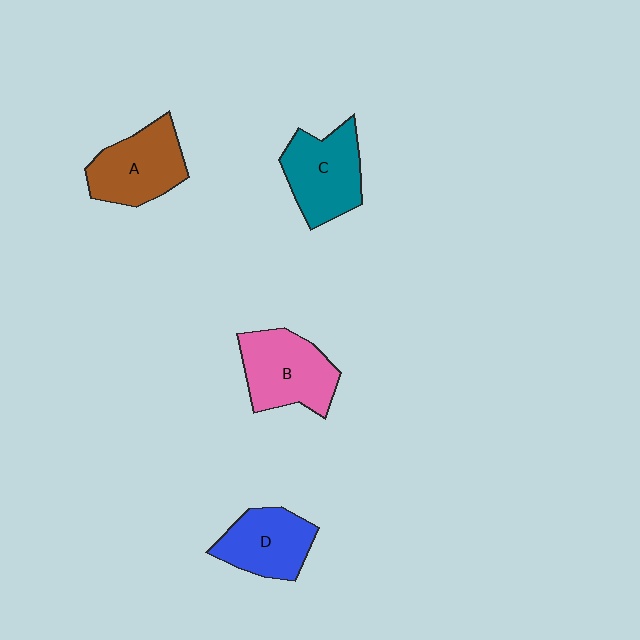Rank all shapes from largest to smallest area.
From largest to smallest: B (pink), C (teal), A (brown), D (blue).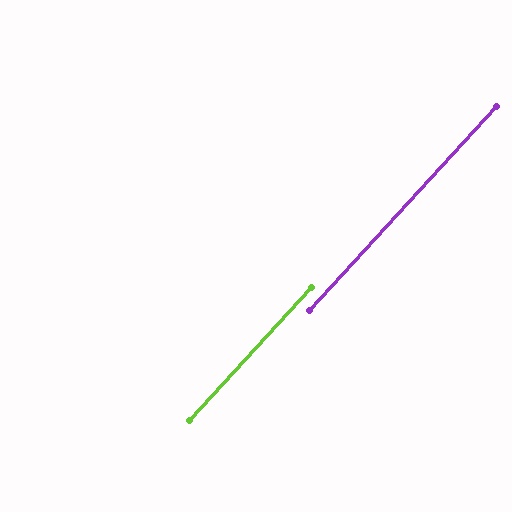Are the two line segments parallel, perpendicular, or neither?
Parallel — their directions differ by only 0.1°.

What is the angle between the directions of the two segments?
Approximately 0 degrees.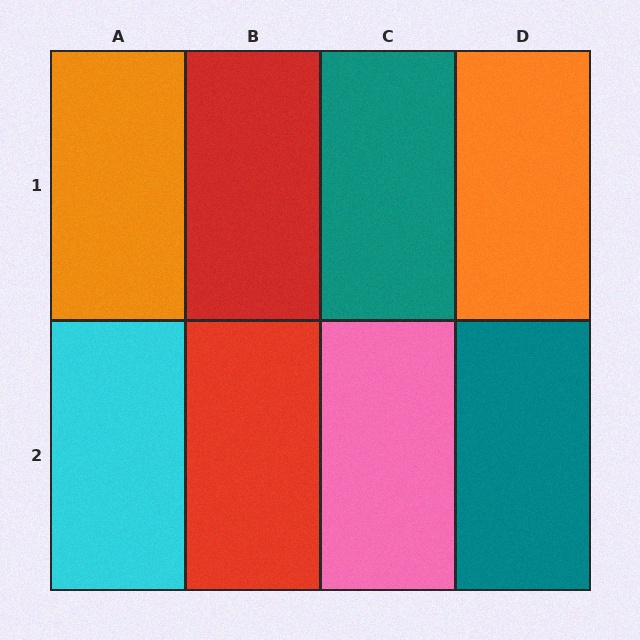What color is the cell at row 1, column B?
Red.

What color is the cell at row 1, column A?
Orange.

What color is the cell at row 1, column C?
Teal.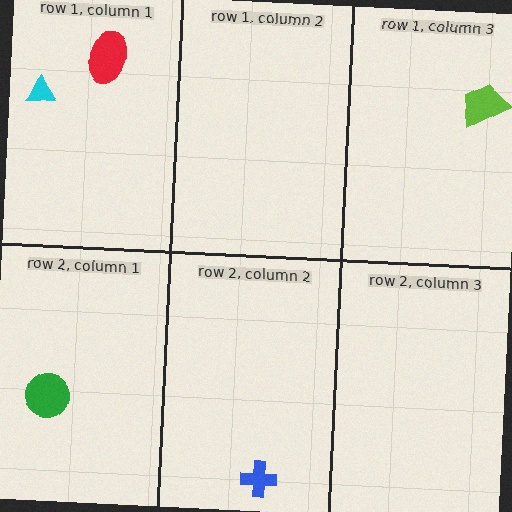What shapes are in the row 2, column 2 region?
The blue cross.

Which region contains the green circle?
The row 2, column 1 region.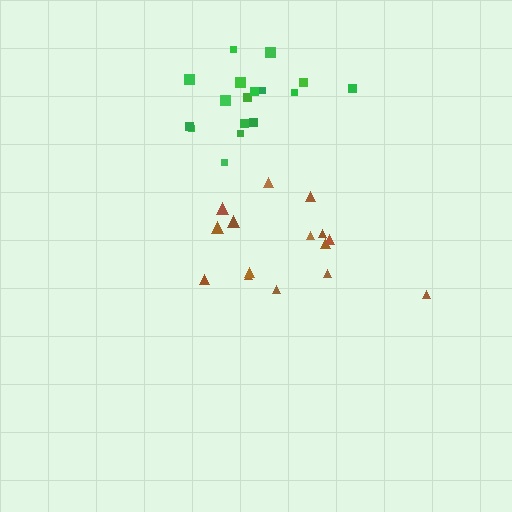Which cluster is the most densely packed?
Green.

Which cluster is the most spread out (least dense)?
Brown.